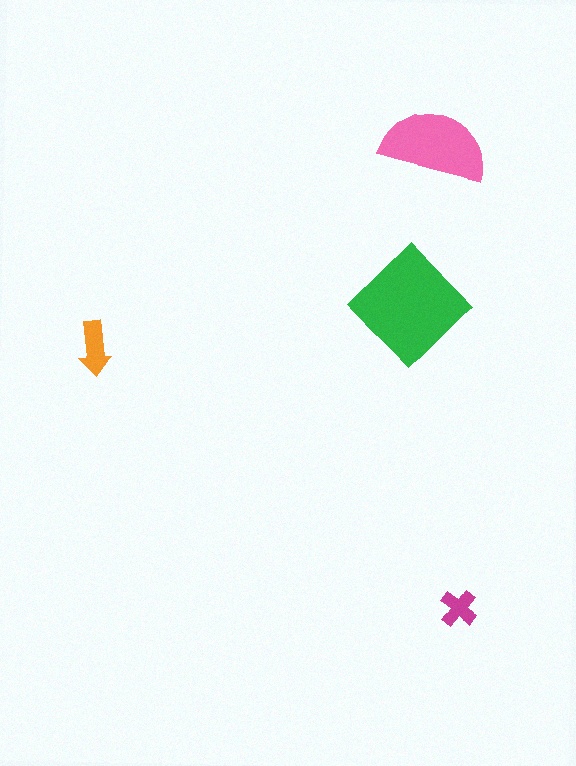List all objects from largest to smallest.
The green diamond, the pink semicircle, the orange arrow, the magenta cross.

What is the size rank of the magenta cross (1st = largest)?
4th.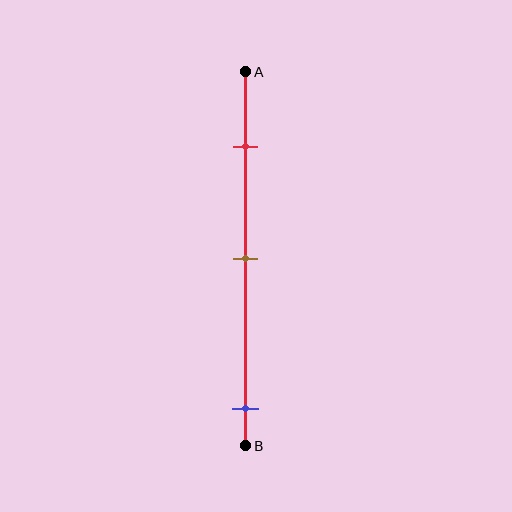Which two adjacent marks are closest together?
The red and brown marks are the closest adjacent pair.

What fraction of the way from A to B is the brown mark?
The brown mark is approximately 50% (0.5) of the way from A to B.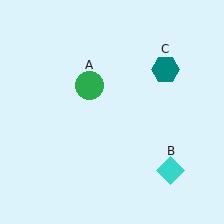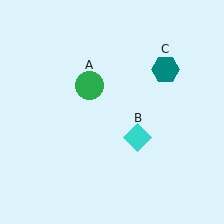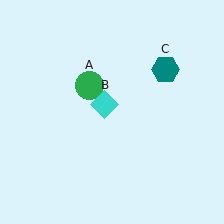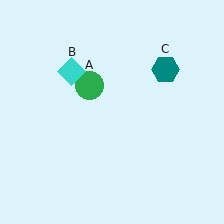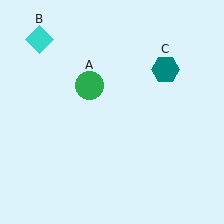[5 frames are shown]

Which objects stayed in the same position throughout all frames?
Green circle (object A) and teal hexagon (object C) remained stationary.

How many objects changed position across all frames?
1 object changed position: cyan diamond (object B).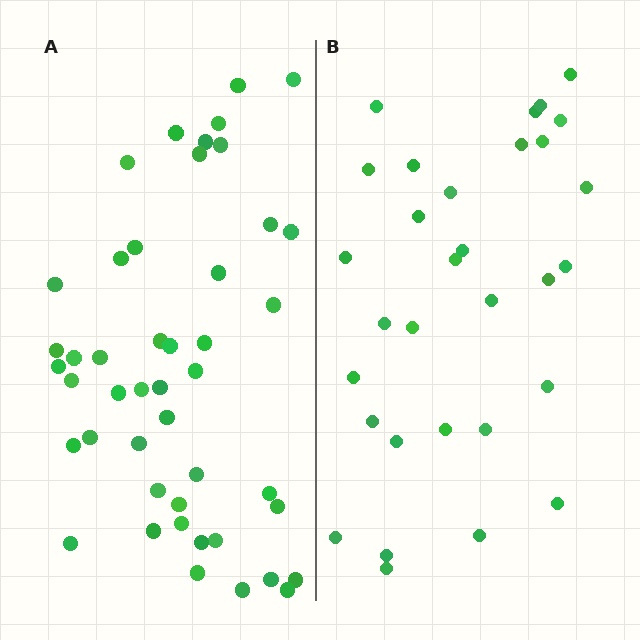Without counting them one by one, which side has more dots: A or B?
Region A (the left region) has more dots.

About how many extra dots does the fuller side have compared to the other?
Region A has approximately 15 more dots than region B.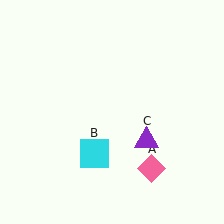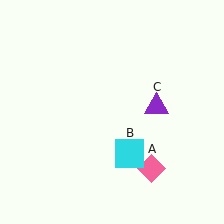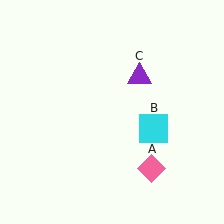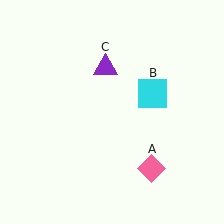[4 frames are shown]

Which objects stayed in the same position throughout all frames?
Pink diamond (object A) remained stationary.